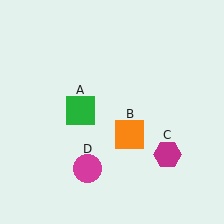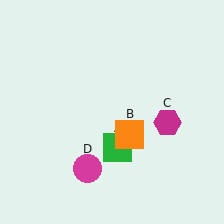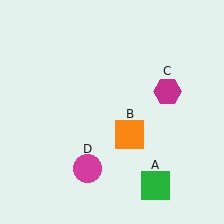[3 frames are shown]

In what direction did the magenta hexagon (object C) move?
The magenta hexagon (object C) moved up.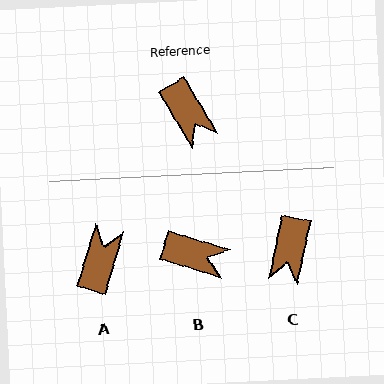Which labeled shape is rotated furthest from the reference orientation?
A, about 133 degrees away.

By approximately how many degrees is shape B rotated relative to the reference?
Approximately 42 degrees counter-clockwise.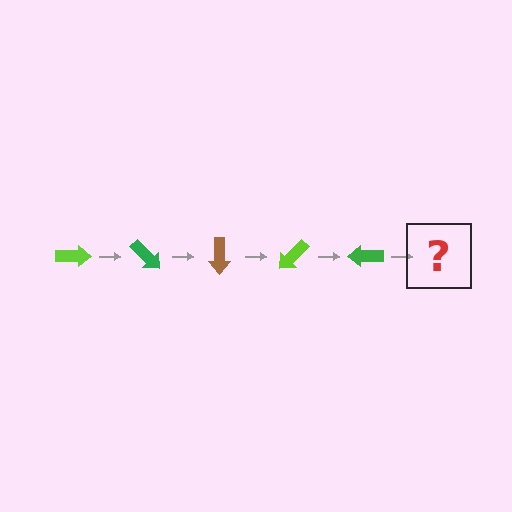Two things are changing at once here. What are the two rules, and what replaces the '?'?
The two rules are that it rotates 45 degrees each step and the color cycles through lime, green, and brown. The '?' should be a brown arrow, rotated 225 degrees from the start.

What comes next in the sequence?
The next element should be a brown arrow, rotated 225 degrees from the start.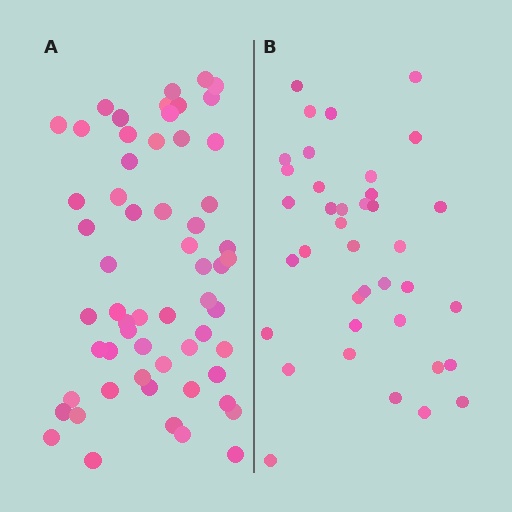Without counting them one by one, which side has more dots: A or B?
Region A (the left region) has more dots.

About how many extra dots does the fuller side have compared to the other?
Region A has approximately 20 more dots than region B.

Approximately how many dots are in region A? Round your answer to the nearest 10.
About 60 dots. (The exact count is 59, which rounds to 60.)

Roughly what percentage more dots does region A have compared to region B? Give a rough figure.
About 55% more.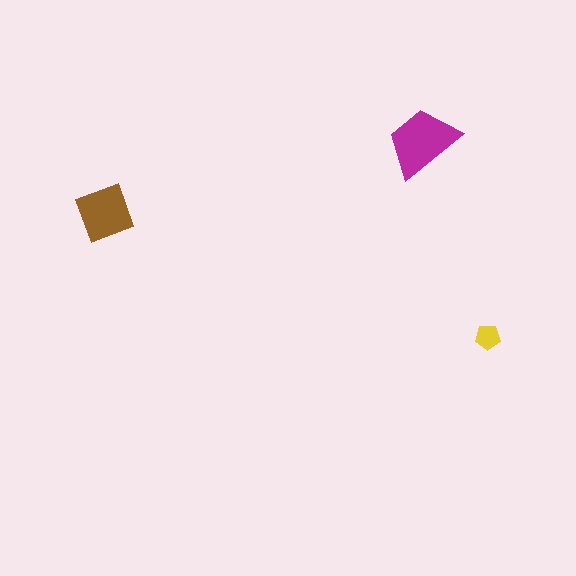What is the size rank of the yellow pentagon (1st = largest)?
3rd.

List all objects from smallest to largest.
The yellow pentagon, the brown diamond, the magenta trapezoid.